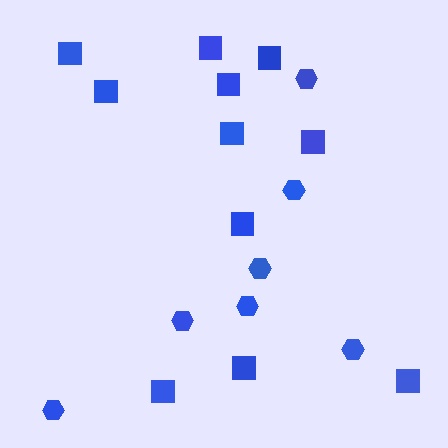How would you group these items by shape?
There are 2 groups: one group of squares (11) and one group of hexagons (7).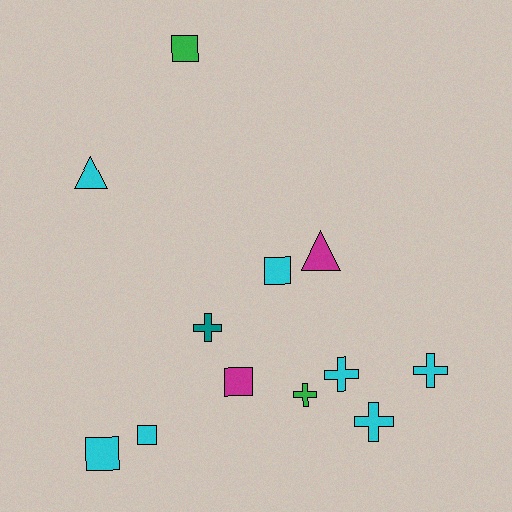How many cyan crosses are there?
There are 3 cyan crosses.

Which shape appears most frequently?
Cross, with 5 objects.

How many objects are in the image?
There are 12 objects.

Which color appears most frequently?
Cyan, with 7 objects.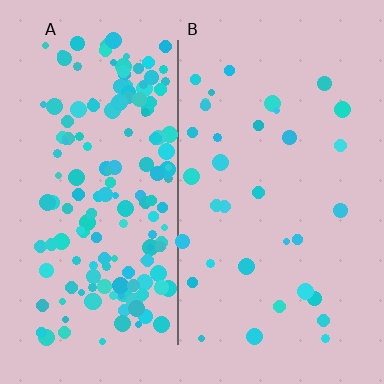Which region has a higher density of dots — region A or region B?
A (the left).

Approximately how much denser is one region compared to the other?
Approximately 4.8× — region A over region B.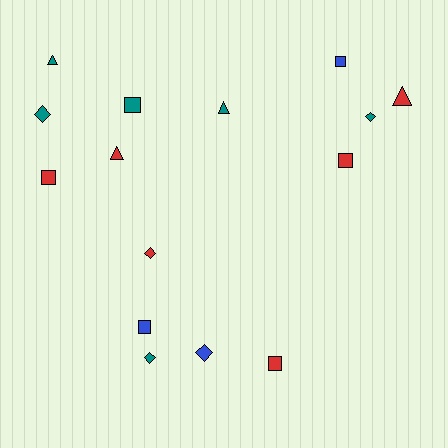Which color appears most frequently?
Teal, with 6 objects.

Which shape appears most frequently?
Square, with 6 objects.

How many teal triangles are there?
There are 2 teal triangles.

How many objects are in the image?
There are 15 objects.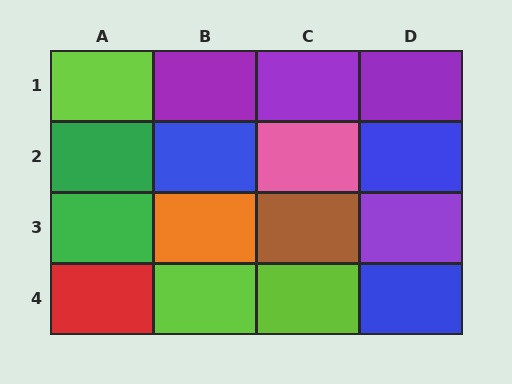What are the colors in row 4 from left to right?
Red, lime, lime, blue.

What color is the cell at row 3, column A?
Green.